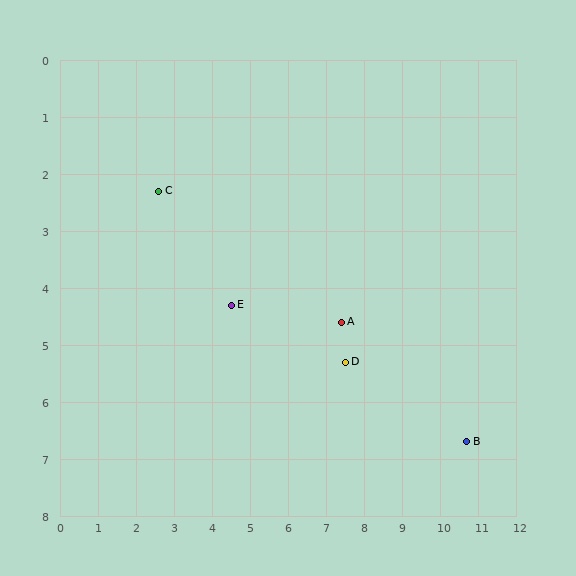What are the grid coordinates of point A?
Point A is at approximately (7.4, 4.6).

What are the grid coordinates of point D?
Point D is at approximately (7.5, 5.3).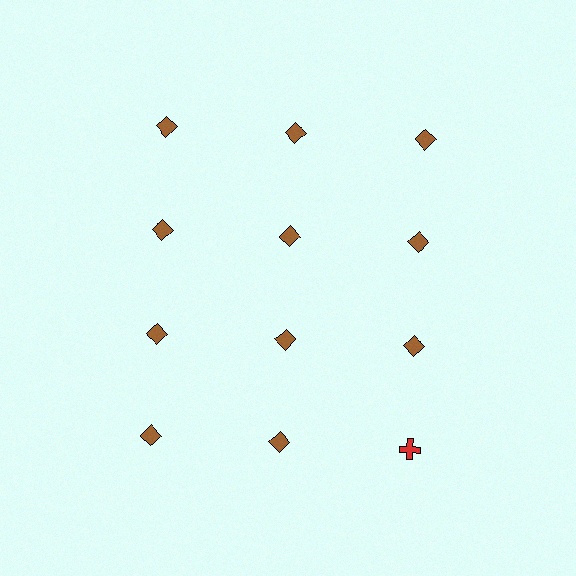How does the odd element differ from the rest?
It differs in both color (red instead of brown) and shape (cross instead of diamond).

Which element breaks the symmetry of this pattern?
The red cross in the fourth row, center column breaks the symmetry. All other shapes are brown diamonds.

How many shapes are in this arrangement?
There are 12 shapes arranged in a grid pattern.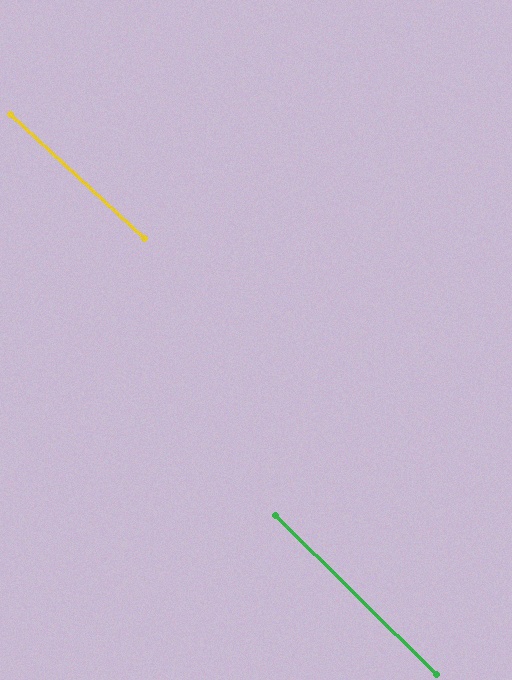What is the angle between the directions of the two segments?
Approximately 2 degrees.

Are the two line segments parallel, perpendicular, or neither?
Parallel — their directions differ by only 1.7°.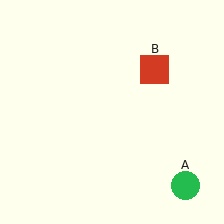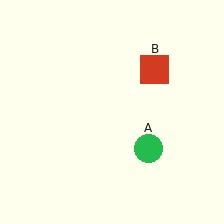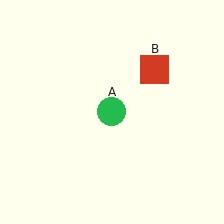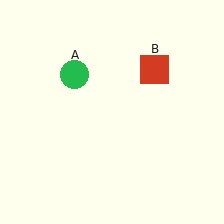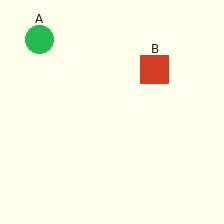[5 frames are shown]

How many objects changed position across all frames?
1 object changed position: green circle (object A).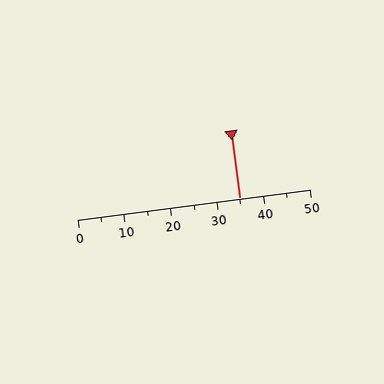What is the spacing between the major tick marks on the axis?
The major ticks are spaced 10 apart.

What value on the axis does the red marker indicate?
The marker indicates approximately 35.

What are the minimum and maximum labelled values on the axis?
The axis runs from 0 to 50.